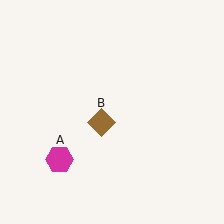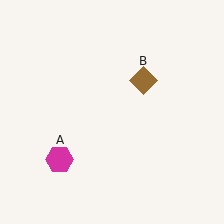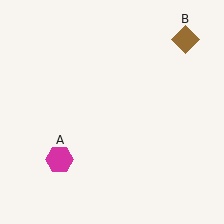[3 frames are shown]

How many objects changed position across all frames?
1 object changed position: brown diamond (object B).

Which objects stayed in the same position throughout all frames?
Magenta hexagon (object A) remained stationary.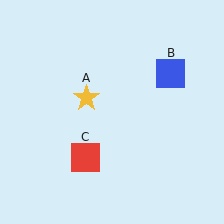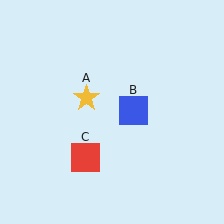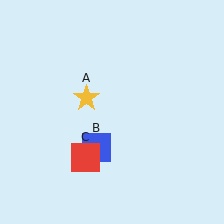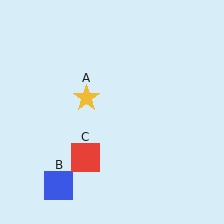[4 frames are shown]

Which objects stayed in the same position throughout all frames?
Yellow star (object A) and red square (object C) remained stationary.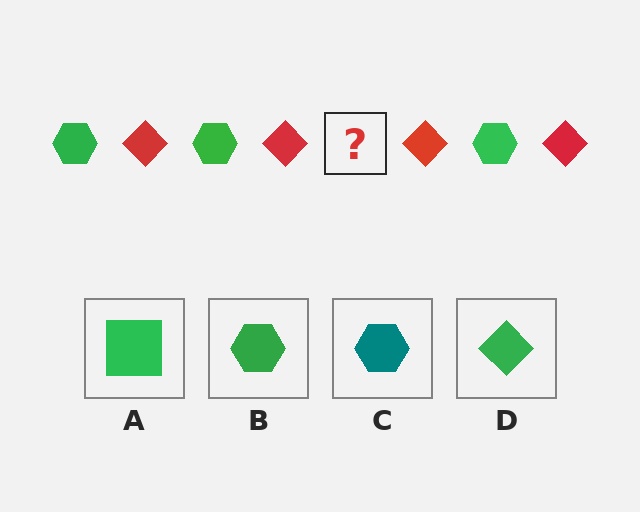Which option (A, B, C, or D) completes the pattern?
B.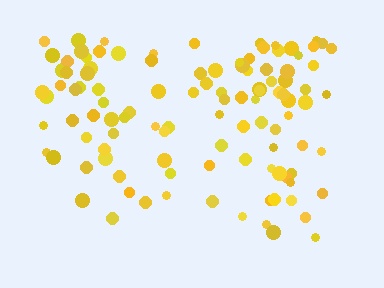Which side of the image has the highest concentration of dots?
The top.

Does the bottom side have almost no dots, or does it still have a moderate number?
Still a moderate number, just noticeably fewer than the top.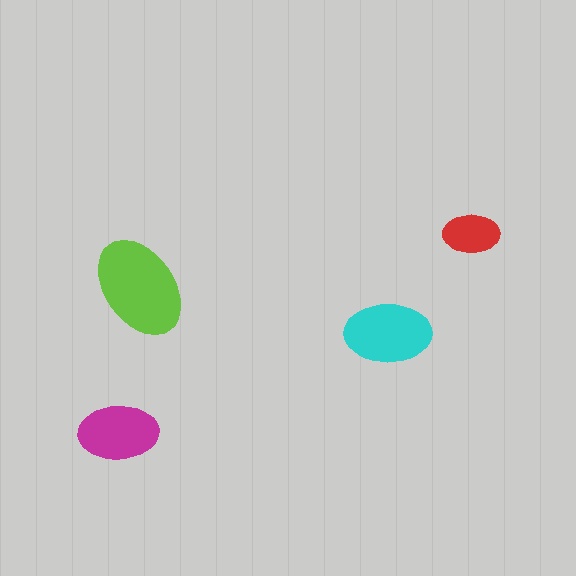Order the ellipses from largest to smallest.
the lime one, the cyan one, the magenta one, the red one.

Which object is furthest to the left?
The magenta ellipse is leftmost.